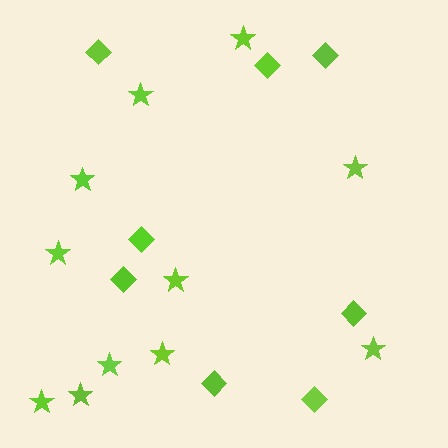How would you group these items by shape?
There are 2 groups: one group of stars (11) and one group of diamonds (8).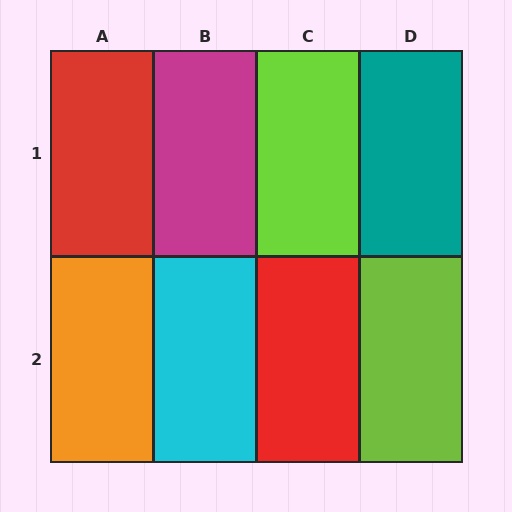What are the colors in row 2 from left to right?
Orange, cyan, red, lime.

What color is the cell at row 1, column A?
Red.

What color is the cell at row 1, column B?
Magenta.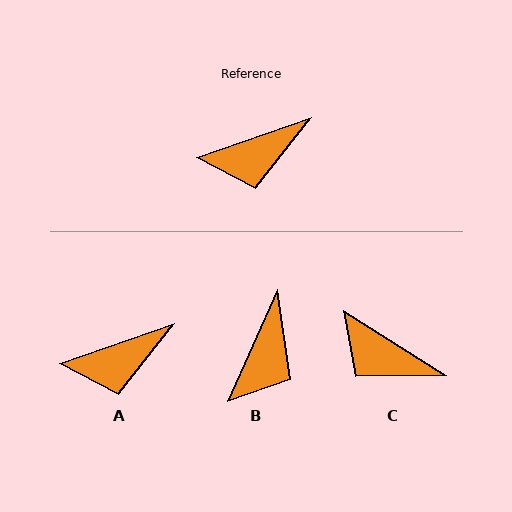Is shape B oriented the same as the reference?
No, it is off by about 46 degrees.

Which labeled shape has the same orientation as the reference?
A.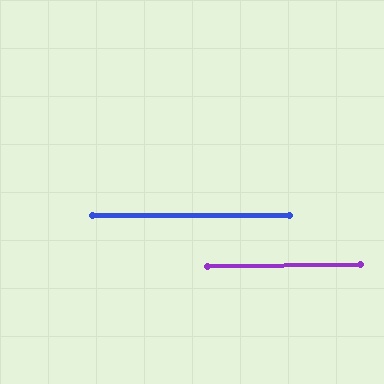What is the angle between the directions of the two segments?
Approximately 1 degree.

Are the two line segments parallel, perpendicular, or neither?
Parallel — their directions differ by only 0.7°.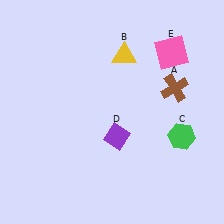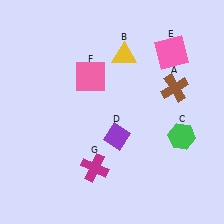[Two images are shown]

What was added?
A pink square (F), a magenta cross (G) were added in Image 2.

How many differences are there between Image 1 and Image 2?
There are 2 differences between the two images.